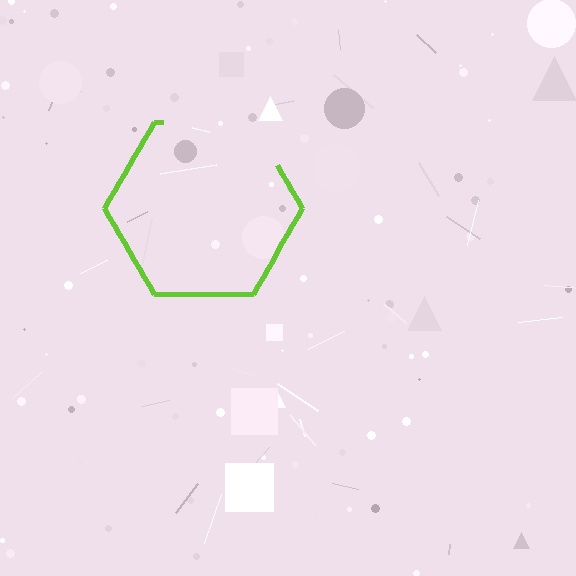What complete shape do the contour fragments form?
The contour fragments form a hexagon.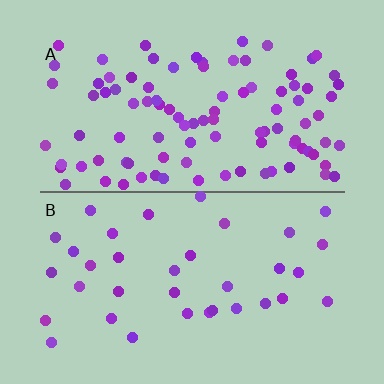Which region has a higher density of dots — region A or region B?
A (the top).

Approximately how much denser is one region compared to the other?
Approximately 2.8× — region A over region B.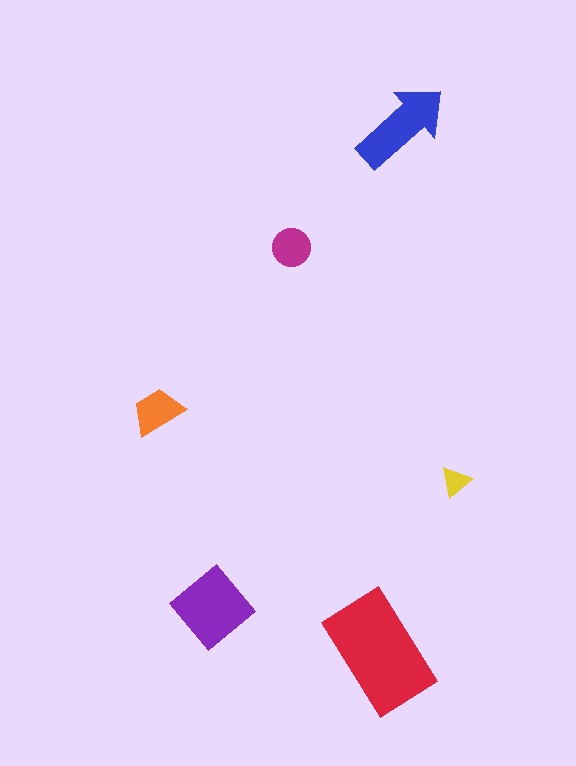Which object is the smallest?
The yellow triangle.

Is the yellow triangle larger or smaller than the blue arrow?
Smaller.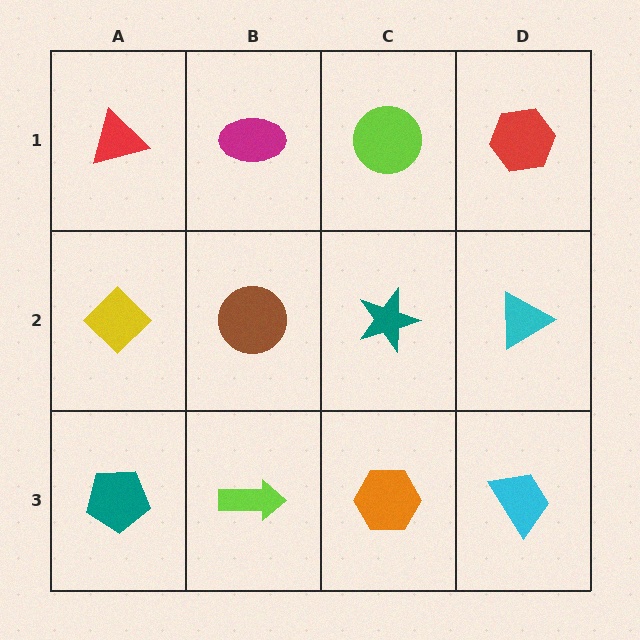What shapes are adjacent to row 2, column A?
A red triangle (row 1, column A), a teal pentagon (row 3, column A), a brown circle (row 2, column B).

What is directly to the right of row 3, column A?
A lime arrow.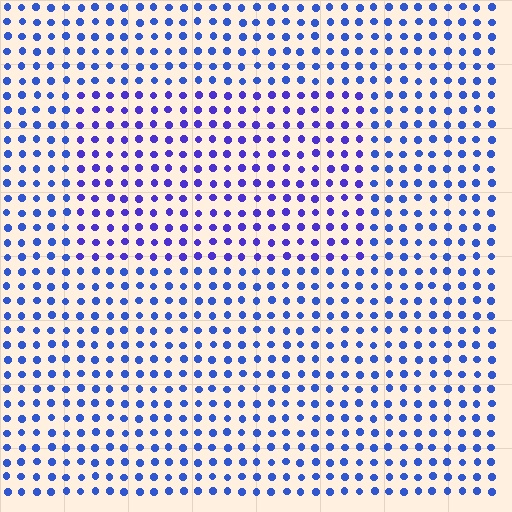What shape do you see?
I see a rectangle.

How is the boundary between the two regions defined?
The boundary is defined purely by a slight shift in hue (about 25 degrees). Spacing, size, and orientation are identical on both sides.